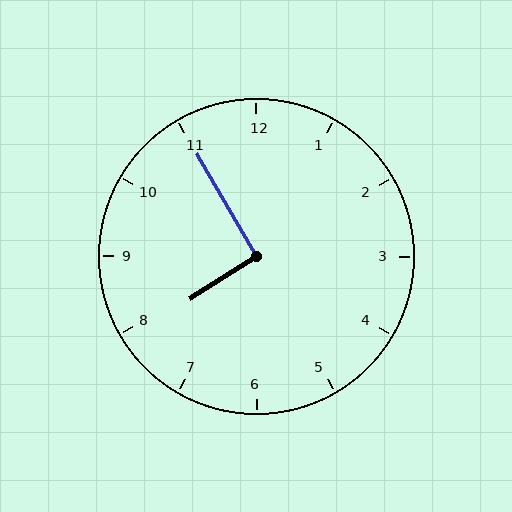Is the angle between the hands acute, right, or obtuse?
It is right.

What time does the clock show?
7:55.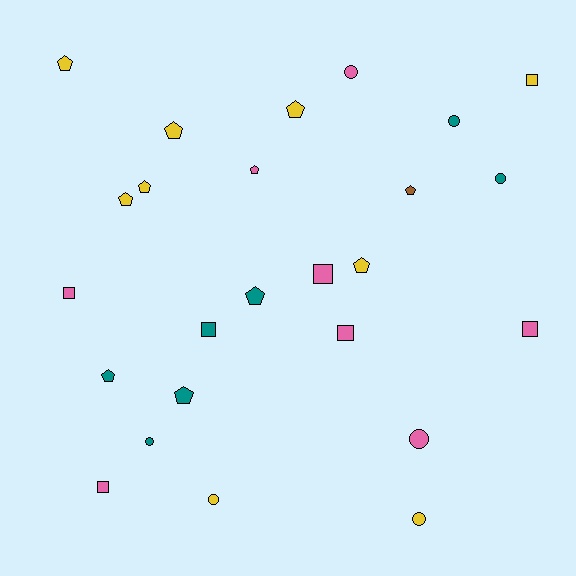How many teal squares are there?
There is 1 teal square.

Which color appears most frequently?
Yellow, with 9 objects.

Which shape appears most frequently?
Pentagon, with 11 objects.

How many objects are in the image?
There are 25 objects.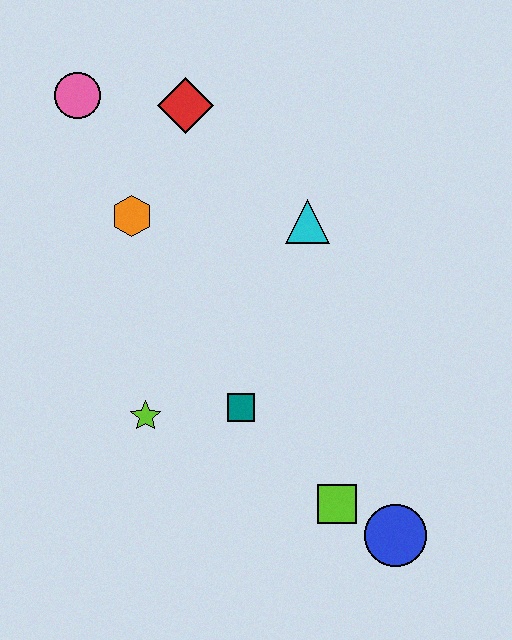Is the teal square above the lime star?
Yes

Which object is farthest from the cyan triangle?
The blue circle is farthest from the cyan triangle.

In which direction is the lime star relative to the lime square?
The lime star is to the left of the lime square.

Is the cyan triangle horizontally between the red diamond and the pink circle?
No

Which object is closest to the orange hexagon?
The red diamond is closest to the orange hexagon.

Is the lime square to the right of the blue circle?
No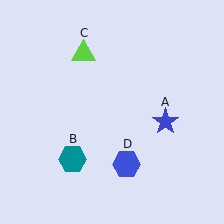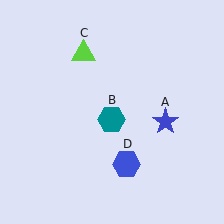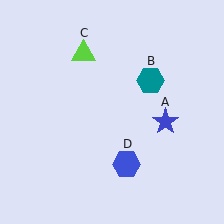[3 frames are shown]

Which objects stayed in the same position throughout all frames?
Blue star (object A) and lime triangle (object C) and blue hexagon (object D) remained stationary.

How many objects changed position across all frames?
1 object changed position: teal hexagon (object B).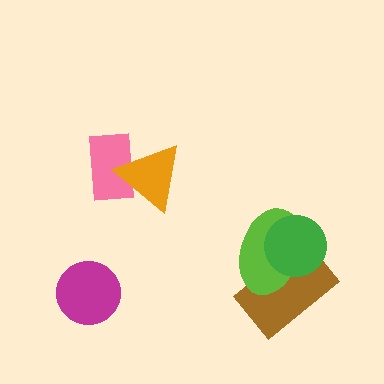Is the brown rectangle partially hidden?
Yes, it is partially covered by another shape.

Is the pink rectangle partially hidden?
Yes, it is partially covered by another shape.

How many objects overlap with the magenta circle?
0 objects overlap with the magenta circle.